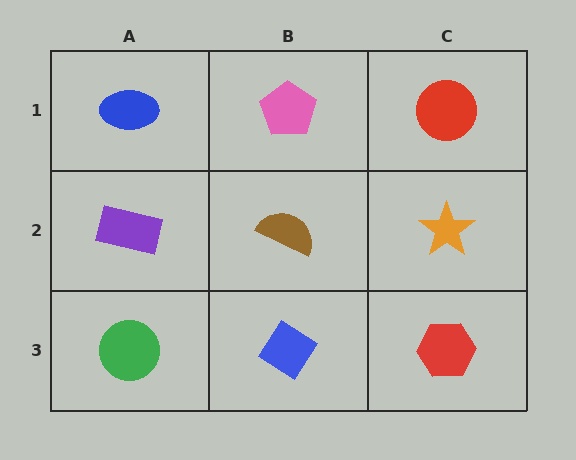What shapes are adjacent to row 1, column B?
A brown semicircle (row 2, column B), a blue ellipse (row 1, column A), a red circle (row 1, column C).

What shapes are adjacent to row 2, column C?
A red circle (row 1, column C), a red hexagon (row 3, column C), a brown semicircle (row 2, column B).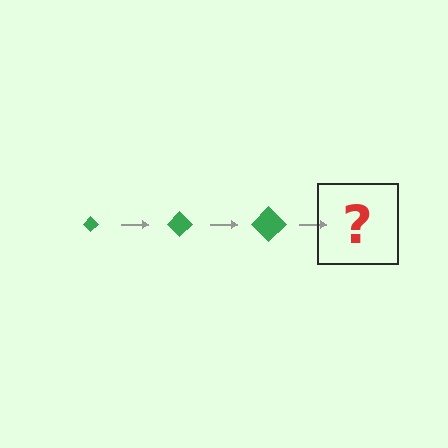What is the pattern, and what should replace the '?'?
The pattern is that the diamond gets progressively larger each step. The '?' should be a green diamond, larger than the previous one.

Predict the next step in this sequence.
The next step is a green diamond, larger than the previous one.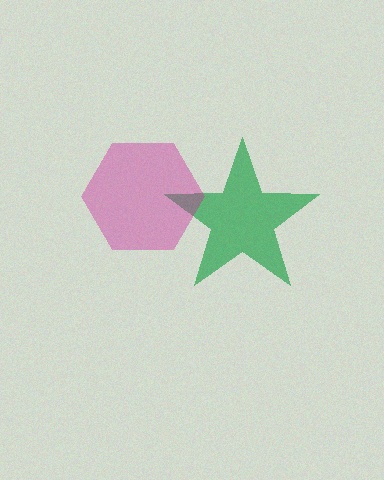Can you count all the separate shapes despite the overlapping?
Yes, there are 2 separate shapes.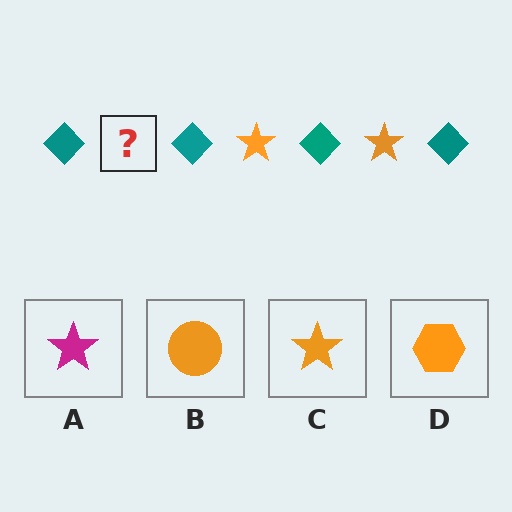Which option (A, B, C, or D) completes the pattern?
C.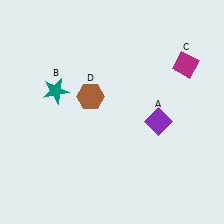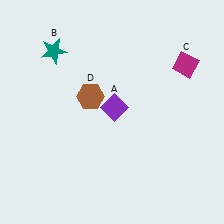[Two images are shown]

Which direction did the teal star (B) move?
The teal star (B) moved up.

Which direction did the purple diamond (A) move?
The purple diamond (A) moved left.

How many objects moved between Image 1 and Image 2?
2 objects moved between the two images.